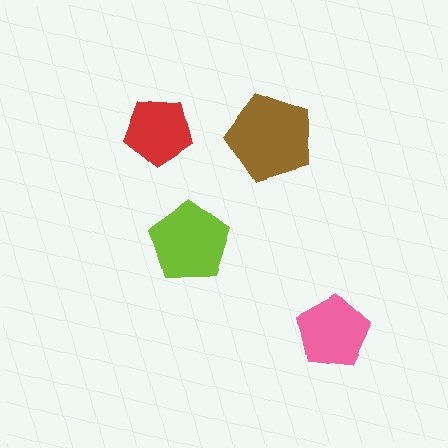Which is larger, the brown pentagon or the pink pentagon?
The brown one.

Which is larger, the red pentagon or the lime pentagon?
The lime one.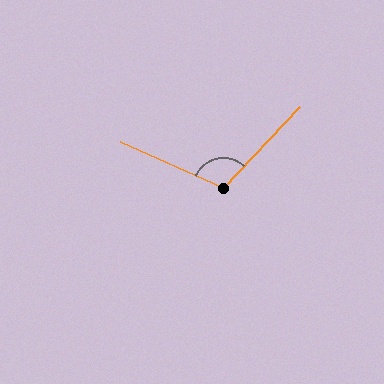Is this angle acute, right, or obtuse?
It is obtuse.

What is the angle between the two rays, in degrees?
Approximately 109 degrees.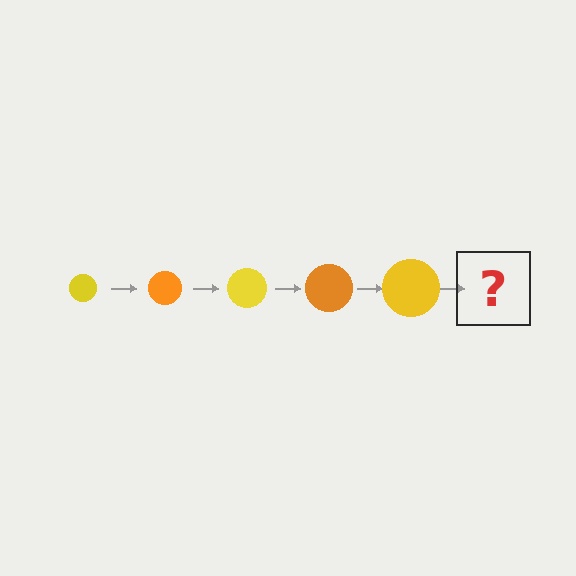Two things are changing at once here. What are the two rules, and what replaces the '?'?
The two rules are that the circle grows larger each step and the color cycles through yellow and orange. The '?' should be an orange circle, larger than the previous one.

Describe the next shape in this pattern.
It should be an orange circle, larger than the previous one.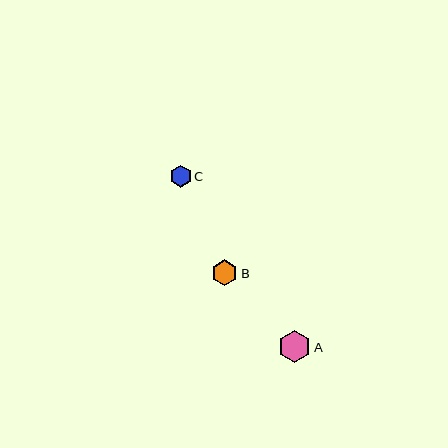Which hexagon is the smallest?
Hexagon C is the smallest with a size of approximately 22 pixels.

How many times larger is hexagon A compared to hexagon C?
Hexagon A is approximately 1.5 times the size of hexagon C.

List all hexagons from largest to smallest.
From largest to smallest: A, B, C.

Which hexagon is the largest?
Hexagon A is the largest with a size of approximately 33 pixels.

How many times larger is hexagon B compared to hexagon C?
Hexagon B is approximately 1.2 times the size of hexagon C.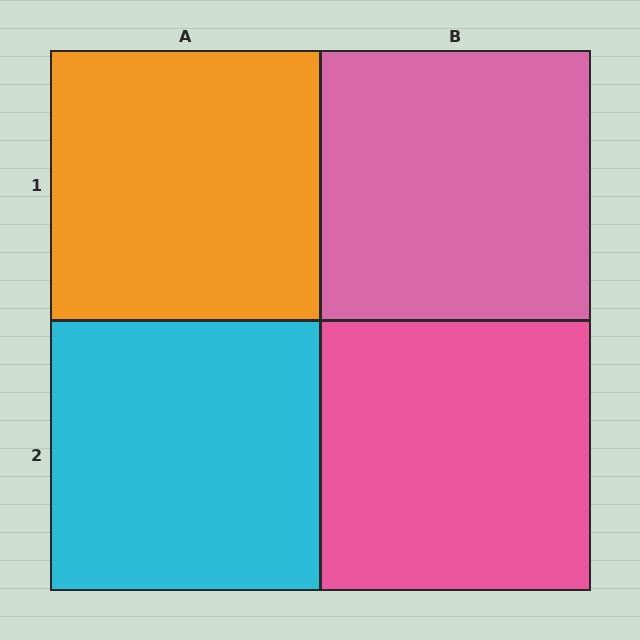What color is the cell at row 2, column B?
Pink.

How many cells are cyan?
1 cell is cyan.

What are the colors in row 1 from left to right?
Orange, pink.